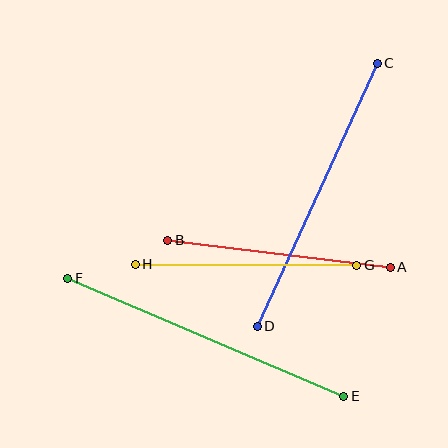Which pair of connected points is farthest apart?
Points E and F are farthest apart.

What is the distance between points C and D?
The distance is approximately 289 pixels.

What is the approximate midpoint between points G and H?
The midpoint is at approximately (246, 265) pixels.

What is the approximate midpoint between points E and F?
The midpoint is at approximately (206, 337) pixels.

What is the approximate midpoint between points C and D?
The midpoint is at approximately (317, 195) pixels.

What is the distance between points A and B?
The distance is approximately 224 pixels.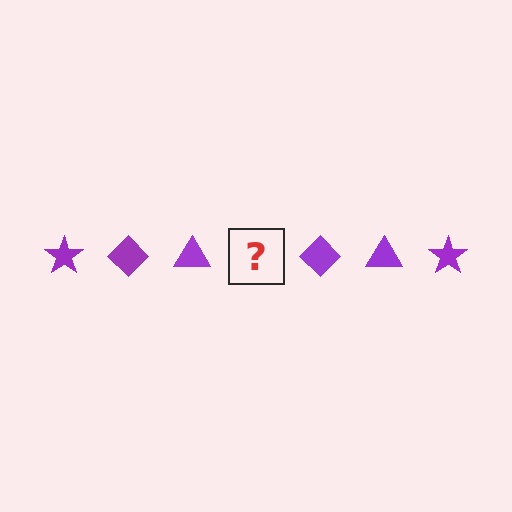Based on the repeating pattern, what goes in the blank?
The blank should be a purple star.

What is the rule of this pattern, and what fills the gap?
The rule is that the pattern cycles through star, diamond, triangle shapes in purple. The gap should be filled with a purple star.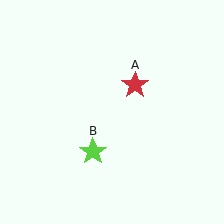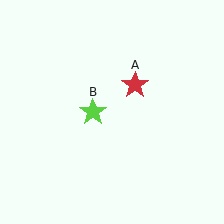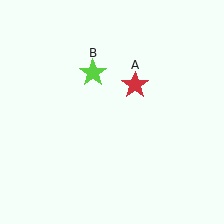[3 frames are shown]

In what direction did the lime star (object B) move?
The lime star (object B) moved up.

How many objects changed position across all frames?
1 object changed position: lime star (object B).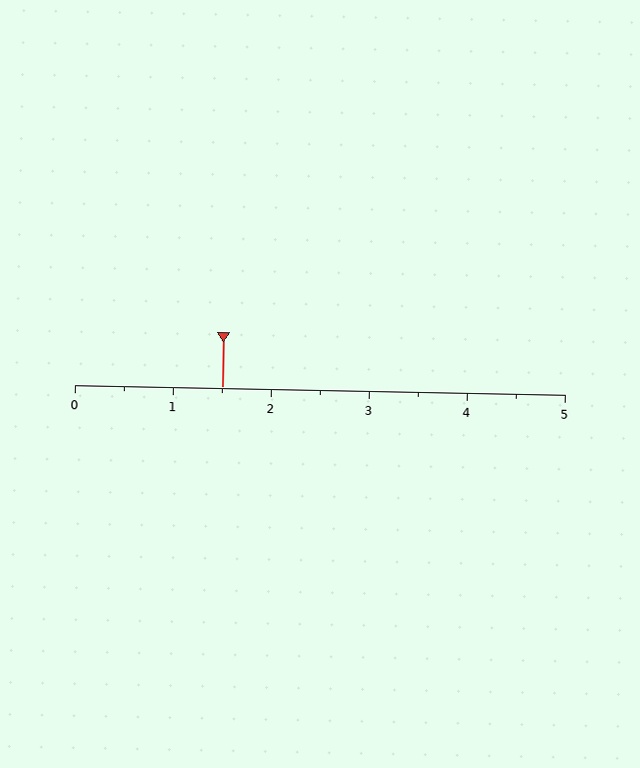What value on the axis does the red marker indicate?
The marker indicates approximately 1.5.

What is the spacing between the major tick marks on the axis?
The major ticks are spaced 1 apart.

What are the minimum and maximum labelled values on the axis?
The axis runs from 0 to 5.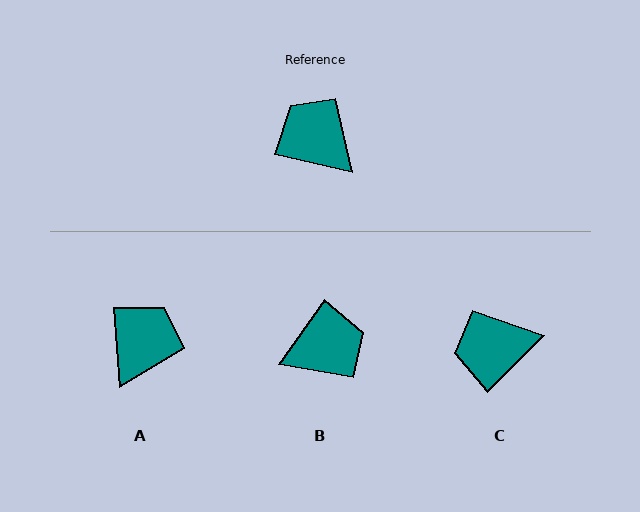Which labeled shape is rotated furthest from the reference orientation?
B, about 112 degrees away.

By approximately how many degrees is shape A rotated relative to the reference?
Approximately 72 degrees clockwise.